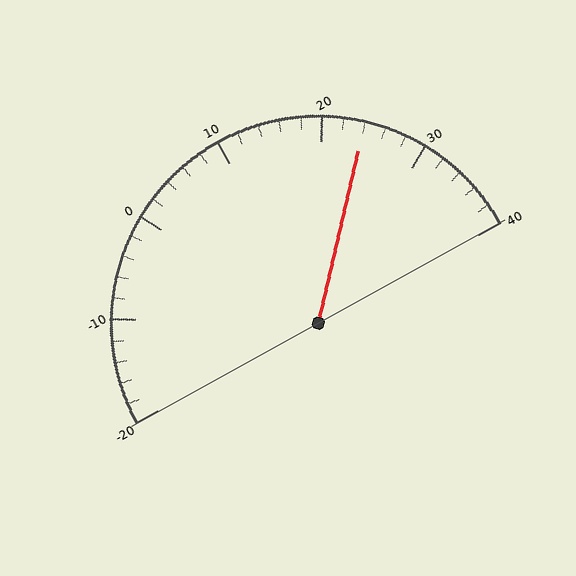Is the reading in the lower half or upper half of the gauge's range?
The reading is in the upper half of the range (-20 to 40).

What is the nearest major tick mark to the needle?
The nearest major tick mark is 20.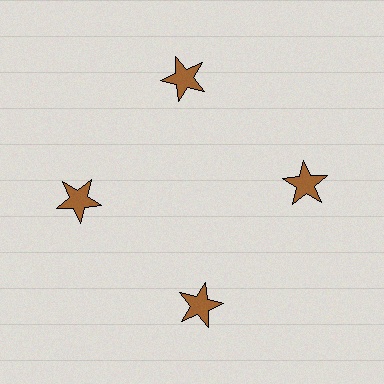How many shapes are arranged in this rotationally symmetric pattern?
There are 4 shapes, arranged in 4 groups of 1.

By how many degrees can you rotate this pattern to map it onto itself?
The pattern maps onto itself every 90 degrees of rotation.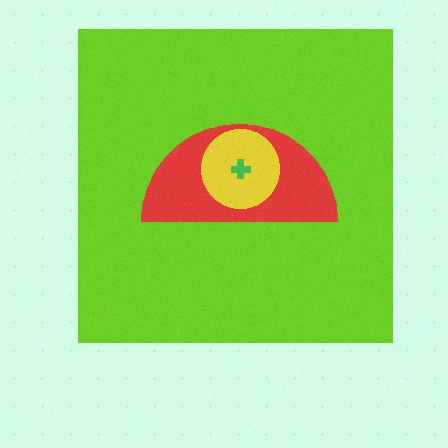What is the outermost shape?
The lime square.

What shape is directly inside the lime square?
The red semicircle.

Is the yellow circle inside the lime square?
Yes.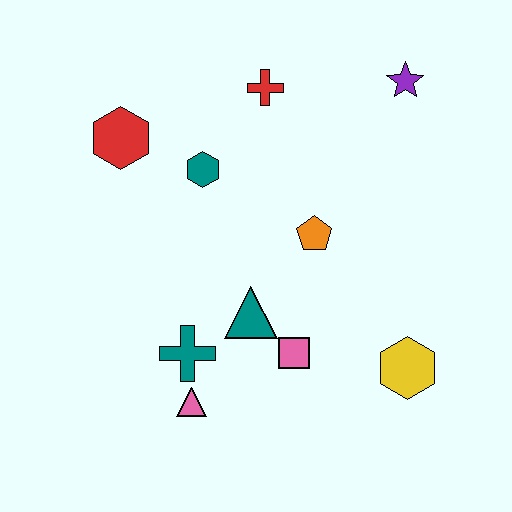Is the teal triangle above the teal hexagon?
No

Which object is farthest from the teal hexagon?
The yellow hexagon is farthest from the teal hexagon.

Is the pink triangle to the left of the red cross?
Yes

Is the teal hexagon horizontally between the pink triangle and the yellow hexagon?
Yes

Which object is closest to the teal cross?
The pink triangle is closest to the teal cross.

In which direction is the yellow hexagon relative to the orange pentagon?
The yellow hexagon is below the orange pentagon.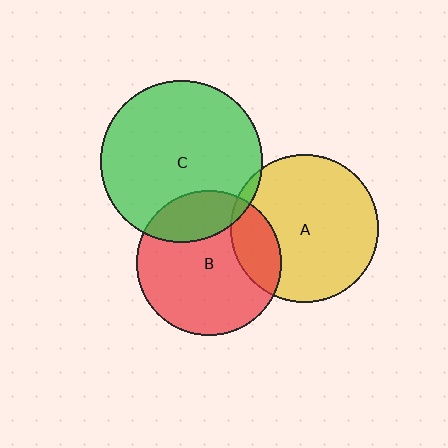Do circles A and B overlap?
Yes.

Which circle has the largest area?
Circle C (green).